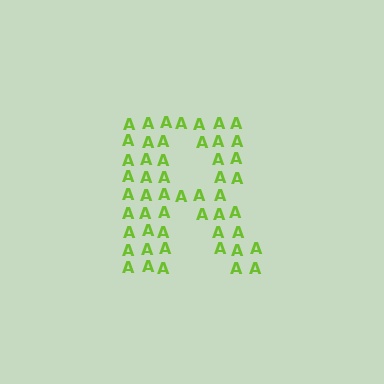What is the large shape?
The large shape is the letter R.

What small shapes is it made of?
It is made of small letter A's.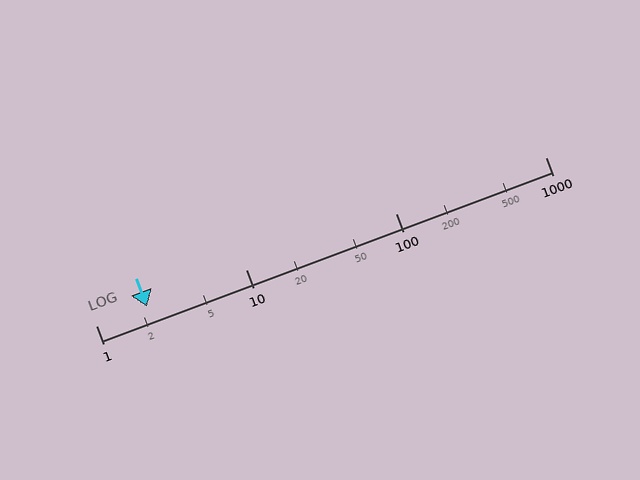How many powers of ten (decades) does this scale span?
The scale spans 3 decades, from 1 to 1000.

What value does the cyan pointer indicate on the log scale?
The pointer indicates approximately 2.2.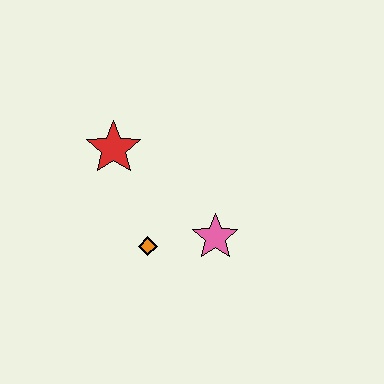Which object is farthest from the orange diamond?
The red star is farthest from the orange diamond.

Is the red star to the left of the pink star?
Yes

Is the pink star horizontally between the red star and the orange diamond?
No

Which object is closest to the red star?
The orange diamond is closest to the red star.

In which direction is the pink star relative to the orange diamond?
The pink star is to the right of the orange diamond.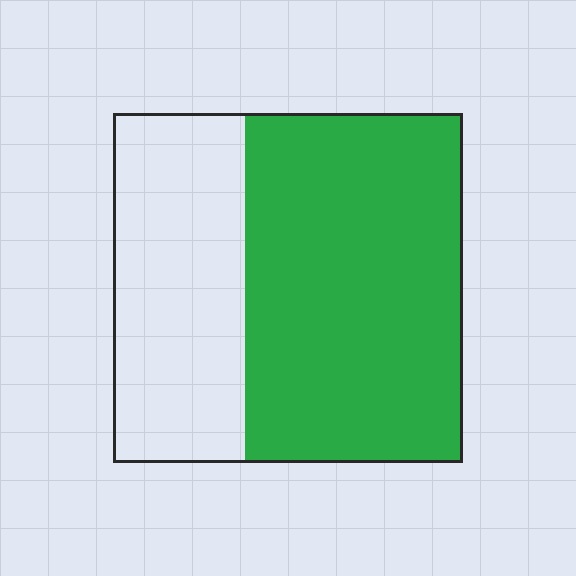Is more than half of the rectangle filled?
Yes.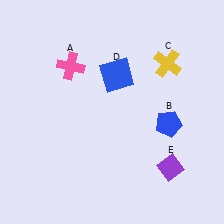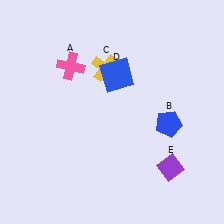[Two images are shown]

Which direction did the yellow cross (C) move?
The yellow cross (C) moved left.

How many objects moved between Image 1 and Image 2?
1 object moved between the two images.